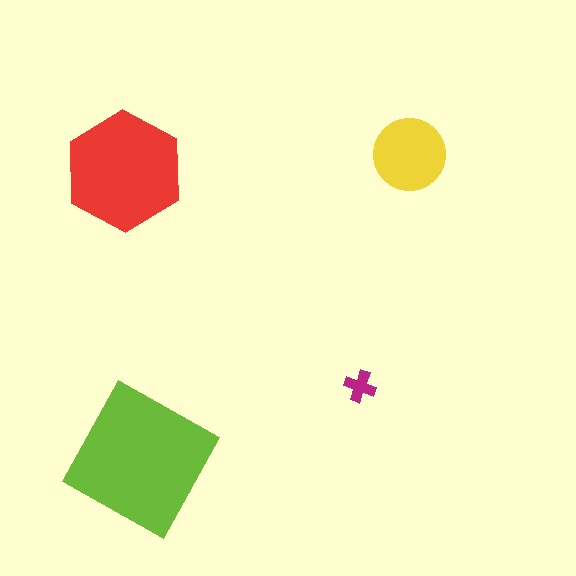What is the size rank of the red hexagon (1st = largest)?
2nd.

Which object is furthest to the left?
The red hexagon is leftmost.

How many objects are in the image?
There are 4 objects in the image.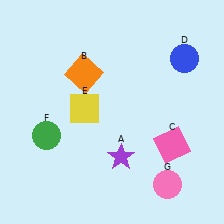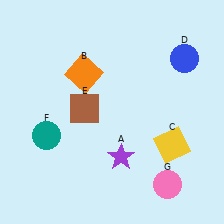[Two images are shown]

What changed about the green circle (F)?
In Image 1, F is green. In Image 2, it changed to teal.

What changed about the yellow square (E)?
In Image 1, E is yellow. In Image 2, it changed to brown.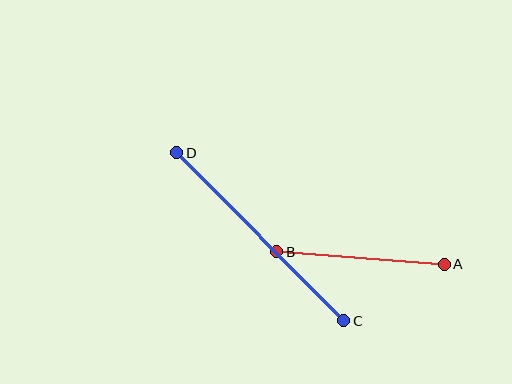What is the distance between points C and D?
The distance is approximately 237 pixels.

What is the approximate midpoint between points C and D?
The midpoint is at approximately (260, 237) pixels.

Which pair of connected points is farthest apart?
Points C and D are farthest apart.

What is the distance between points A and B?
The distance is approximately 168 pixels.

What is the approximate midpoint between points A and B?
The midpoint is at approximately (360, 258) pixels.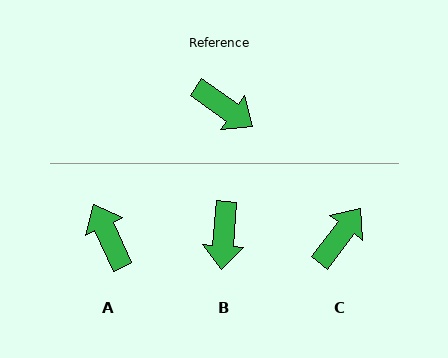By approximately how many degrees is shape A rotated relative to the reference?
Approximately 150 degrees counter-clockwise.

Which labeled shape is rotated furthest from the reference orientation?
A, about 150 degrees away.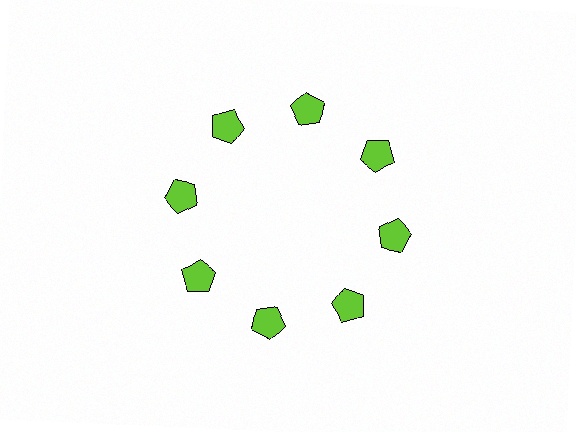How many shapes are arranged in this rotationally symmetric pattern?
There are 8 shapes, arranged in 8 groups of 1.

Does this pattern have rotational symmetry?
Yes, this pattern has 8-fold rotational symmetry. It looks the same after rotating 45 degrees around the center.